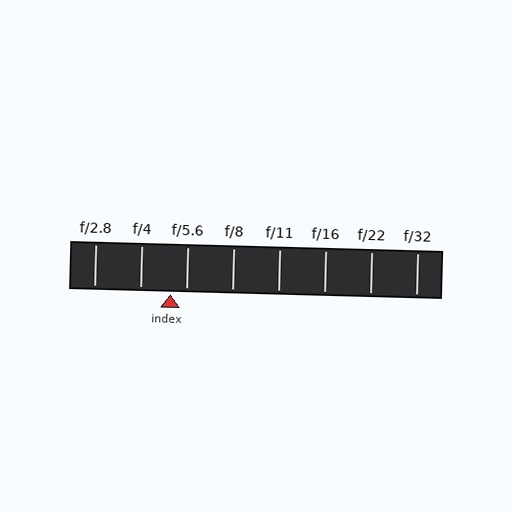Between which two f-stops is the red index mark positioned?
The index mark is between f/4 and f/5.6.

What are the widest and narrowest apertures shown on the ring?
The widest aperture shown is f/2.8 and the narrowest is f/32.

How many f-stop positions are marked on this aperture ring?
There are 8 f-stop positions marked.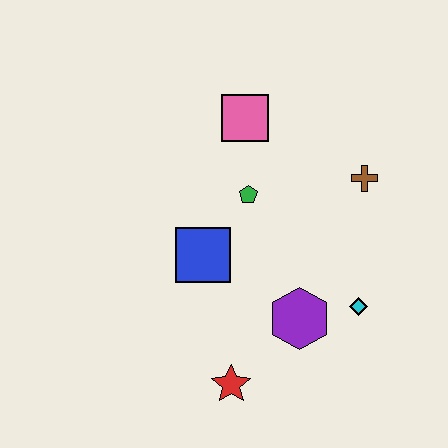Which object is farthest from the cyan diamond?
The pink square is farthest from the cyan diamond.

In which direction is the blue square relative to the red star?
The blue square is above the red star.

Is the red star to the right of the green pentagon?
No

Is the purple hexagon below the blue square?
Yes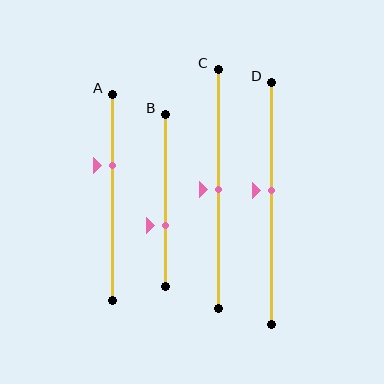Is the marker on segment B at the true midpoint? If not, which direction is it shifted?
No, the marker on segment B is shifted downward by about 14% of the segment length.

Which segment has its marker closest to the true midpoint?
Segment C has its marker closest to the true midpoint.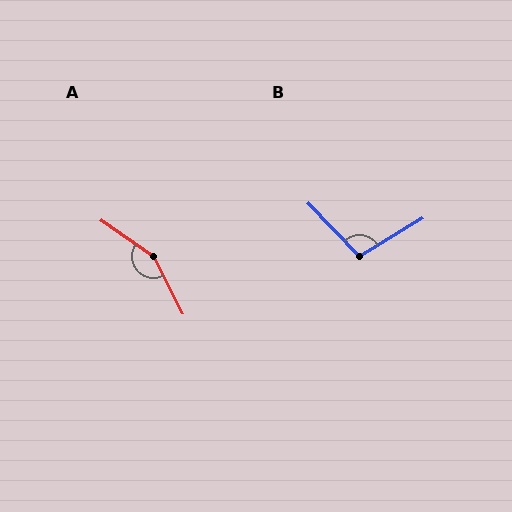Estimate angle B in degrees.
Approximately 103 degrees.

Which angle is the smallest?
B, at approximately 103 degrees.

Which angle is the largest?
A, at approximately 152 degrees.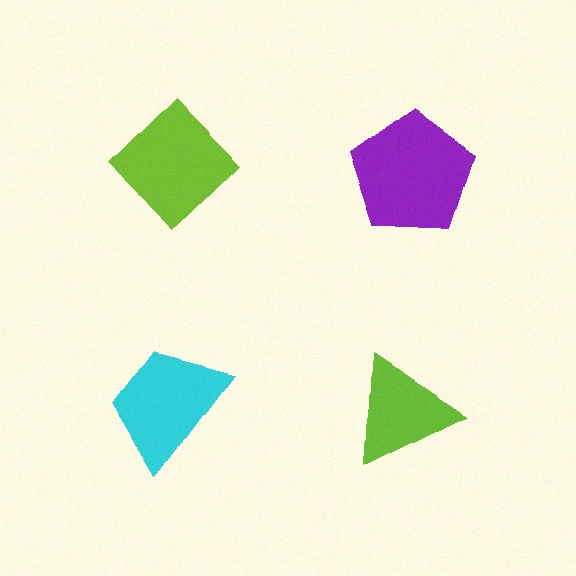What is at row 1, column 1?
A lime diamond.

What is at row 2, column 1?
A cyan trapezoid.